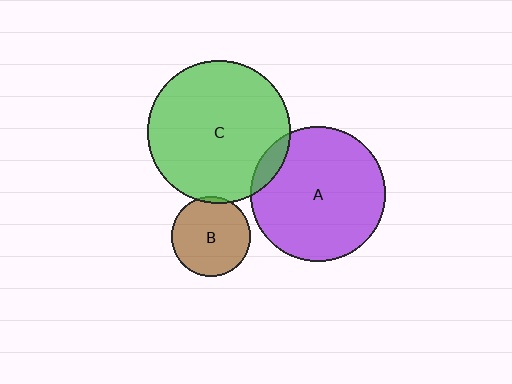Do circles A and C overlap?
Yes.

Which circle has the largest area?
Circle C (green).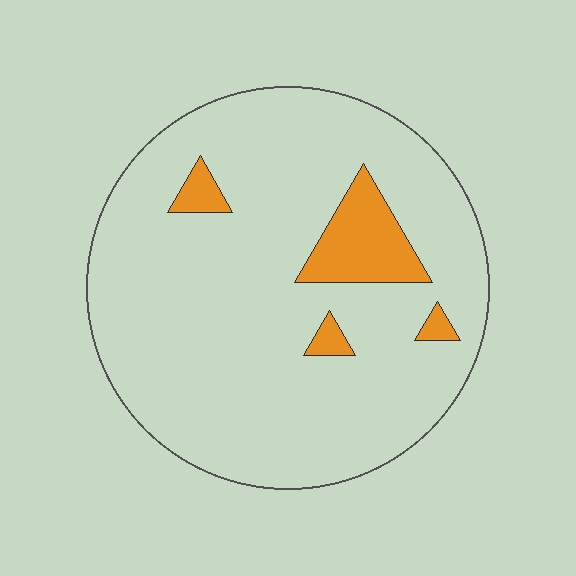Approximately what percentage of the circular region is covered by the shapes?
Approximately 10%.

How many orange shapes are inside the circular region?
4.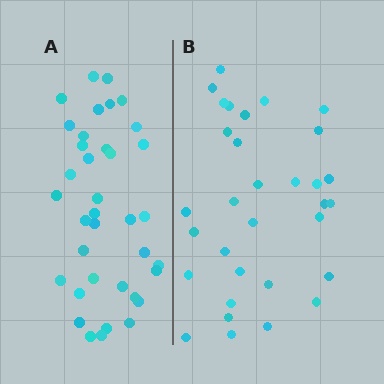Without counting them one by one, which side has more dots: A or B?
Region A (the left region) has more dots.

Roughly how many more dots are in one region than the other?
Region A has about 5 more dots than region B.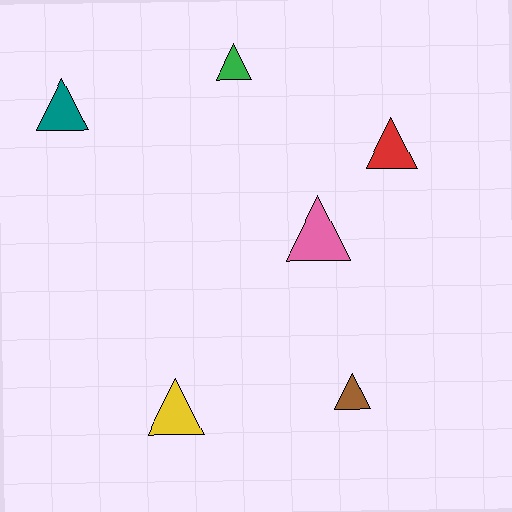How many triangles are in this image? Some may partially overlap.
There are 6 triangles.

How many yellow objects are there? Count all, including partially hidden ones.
There is 1 yellow object.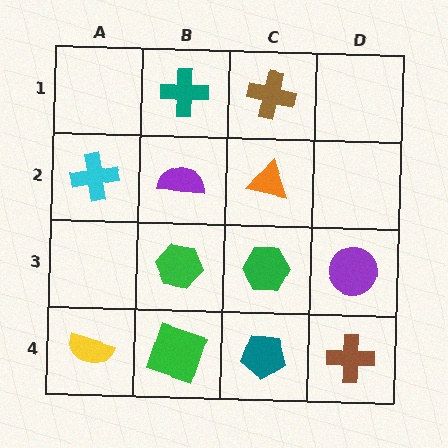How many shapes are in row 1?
2 shapes.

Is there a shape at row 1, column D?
No, that cell is empty.